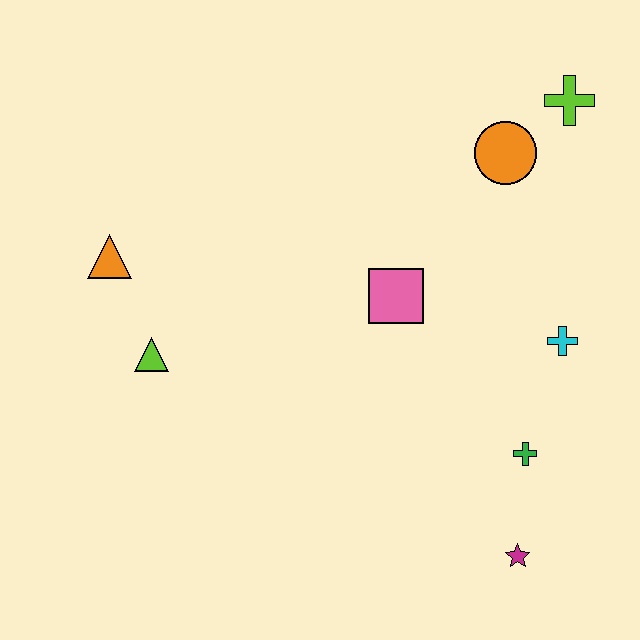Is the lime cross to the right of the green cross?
Yes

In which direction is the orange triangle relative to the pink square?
The orange triangle is to the left of the pink square.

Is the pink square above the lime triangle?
Yes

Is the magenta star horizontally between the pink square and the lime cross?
Yes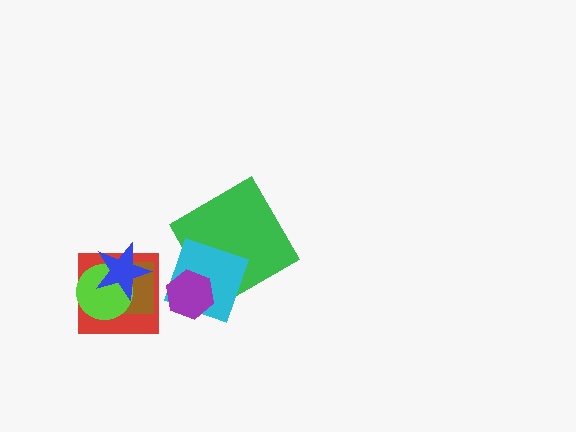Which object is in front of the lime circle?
The blue star is in front of the lime circle.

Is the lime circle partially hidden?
Yes, it is partially covered by another shape.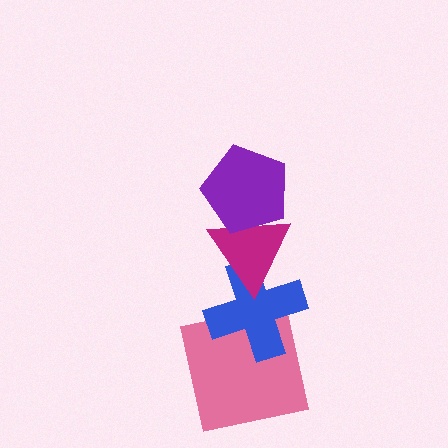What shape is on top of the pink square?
The blue cross is on top of the pink square.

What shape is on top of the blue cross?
The magenta triangle is on top of the blue cross.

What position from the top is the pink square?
The pink square is 4th from the top.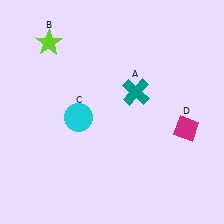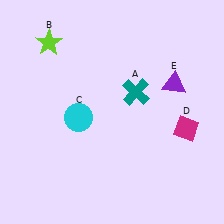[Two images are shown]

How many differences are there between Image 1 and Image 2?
There is 1 difference between the two images.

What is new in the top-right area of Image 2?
A purple triangle (E) was added in the top-right area of Image 2.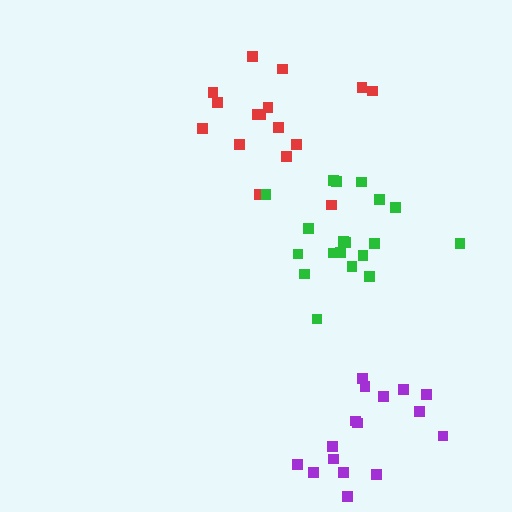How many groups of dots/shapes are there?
There are 3 groups.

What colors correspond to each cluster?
The clusters are colored: purple, red, green.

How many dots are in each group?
Group 1: 16 dots, Group 2: 16 dots, Group 3: 19 dots (51 total).